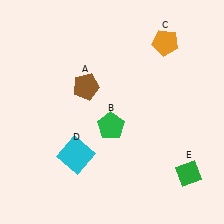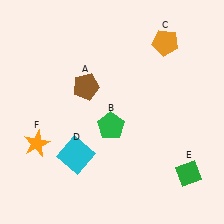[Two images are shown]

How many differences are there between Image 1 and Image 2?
There is 1 difference between the two images.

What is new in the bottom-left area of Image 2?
An orange star (F) was added in the bottom-left area of Image 2.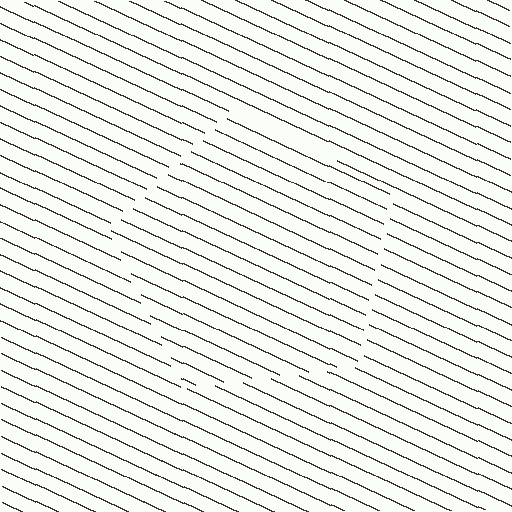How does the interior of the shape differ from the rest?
The interior of the shape contains the same grating, shifted by half a period — the contour is defined by the phase discontinuity where line-ends from the inner and outer gratings abut.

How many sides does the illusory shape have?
5 sides — the line-ends trace a pentagon.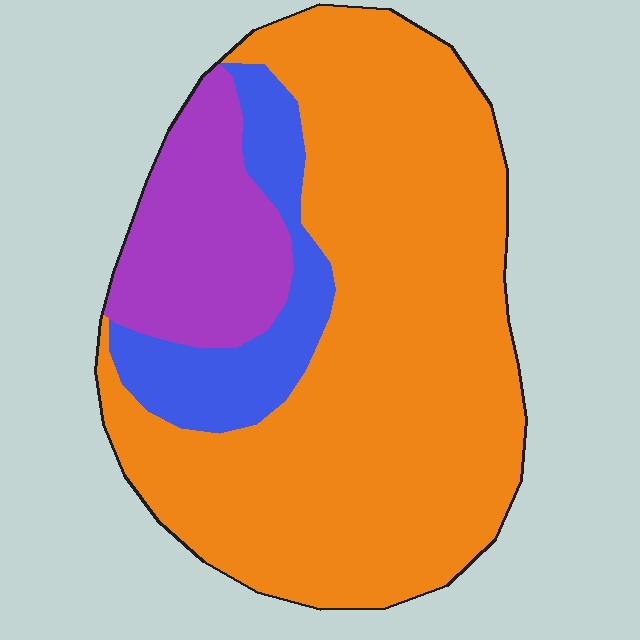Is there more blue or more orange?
Orange.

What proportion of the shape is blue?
Blue covers roughly 15% of the shape.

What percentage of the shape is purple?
Purple takes up less than a quarter of the shape.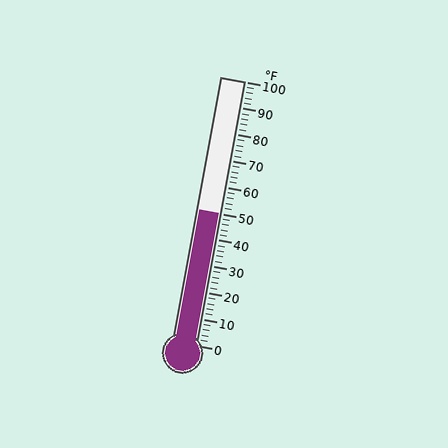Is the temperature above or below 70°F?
The temperature is below 70°F.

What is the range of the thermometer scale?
The thermometer scale ranges from 0°F to 100°F.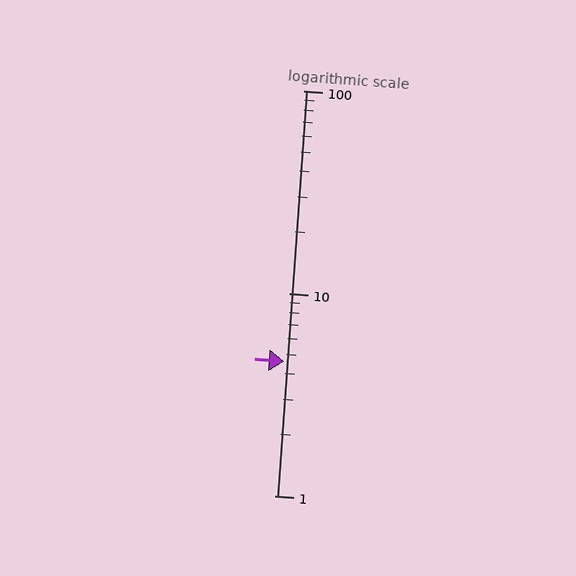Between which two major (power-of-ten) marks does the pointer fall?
The pointer is between 1 and 10.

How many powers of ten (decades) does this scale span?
The scale spans 2 decades, from 1 to 100.